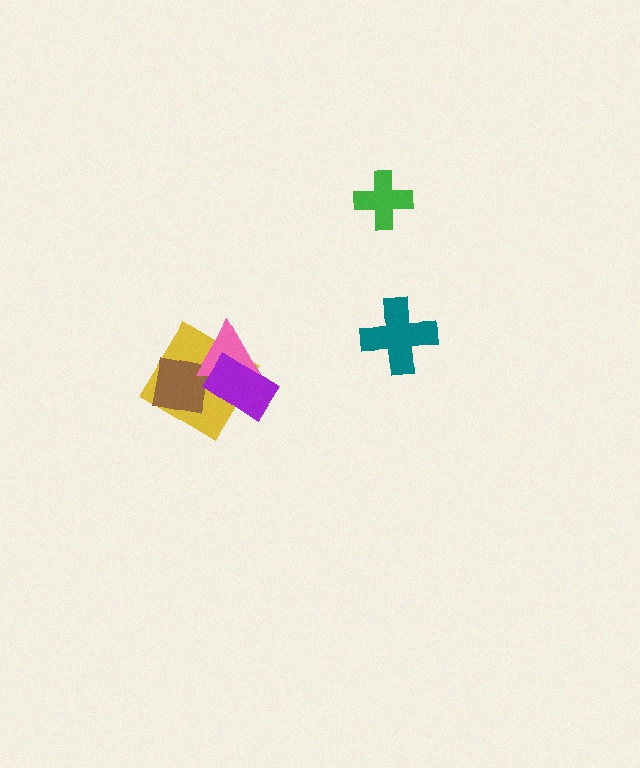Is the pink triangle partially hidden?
Yes, it is partially covered by another shape.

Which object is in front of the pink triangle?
The purple rectangle is in front of the pink triangle.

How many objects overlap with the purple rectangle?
3 objects overlap with the purple rectangle.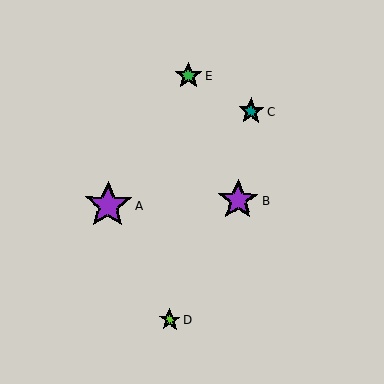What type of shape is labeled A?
Shape A is a purple star.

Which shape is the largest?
The purple star (labeled A) is the largest.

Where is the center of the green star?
The center of the green star is at (188, 76).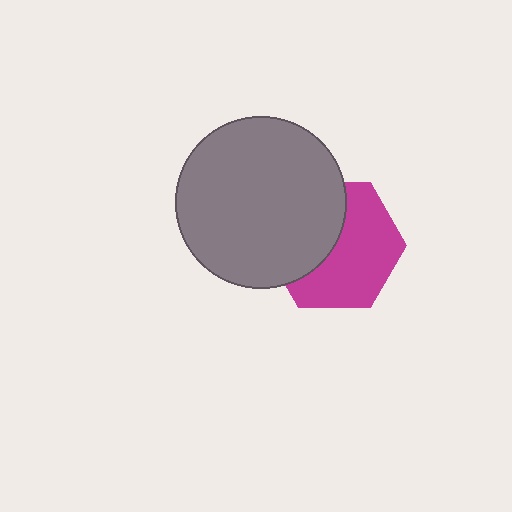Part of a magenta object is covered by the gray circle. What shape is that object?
It is a hexagon.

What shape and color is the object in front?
The object in front is a gray circle.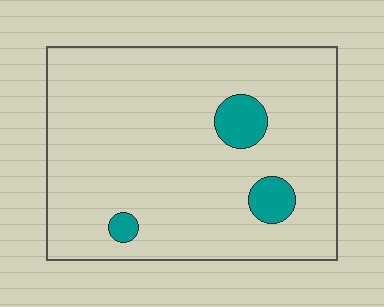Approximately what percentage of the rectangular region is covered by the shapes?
Approximately 10%.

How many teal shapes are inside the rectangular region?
3.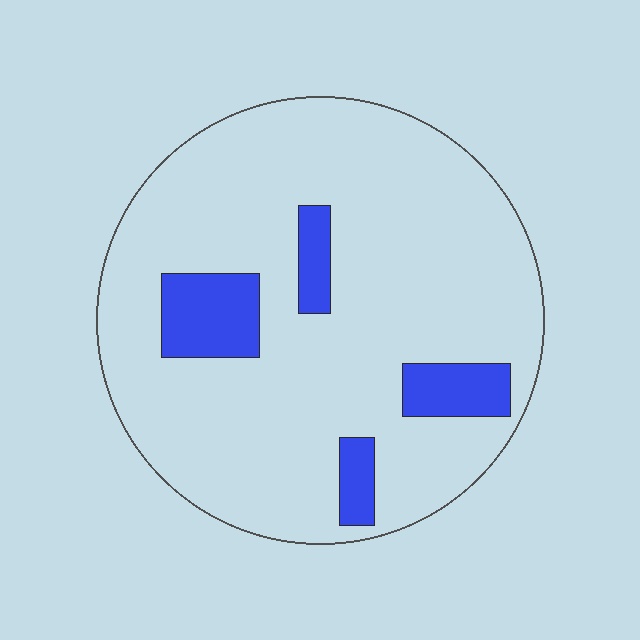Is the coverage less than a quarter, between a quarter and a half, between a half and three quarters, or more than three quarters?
Less than a quarter.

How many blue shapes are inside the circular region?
4.